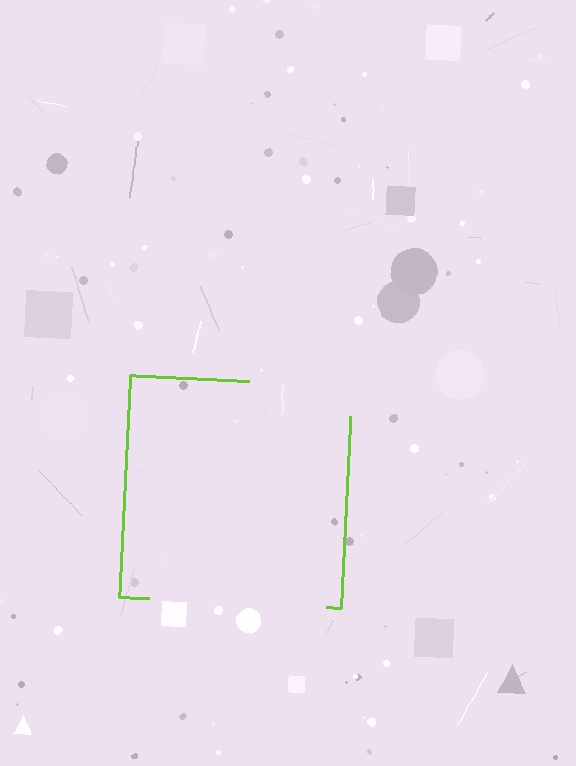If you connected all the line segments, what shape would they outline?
They would outline a square.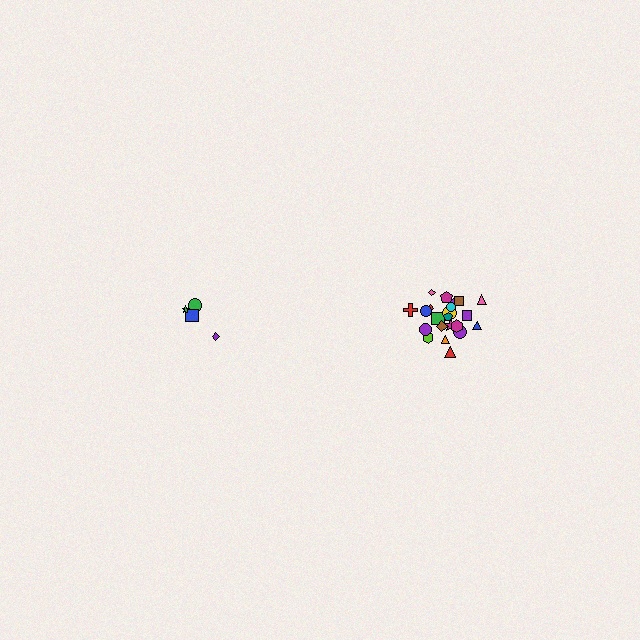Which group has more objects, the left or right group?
The right group.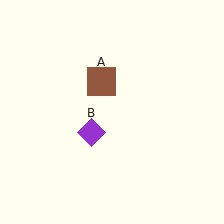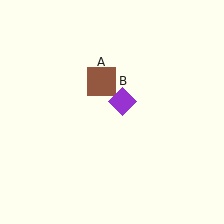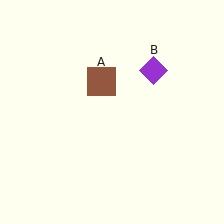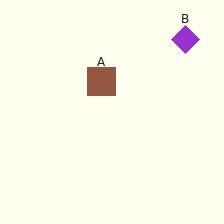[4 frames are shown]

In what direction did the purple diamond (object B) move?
The purple diamond (object B) moved up and to the right.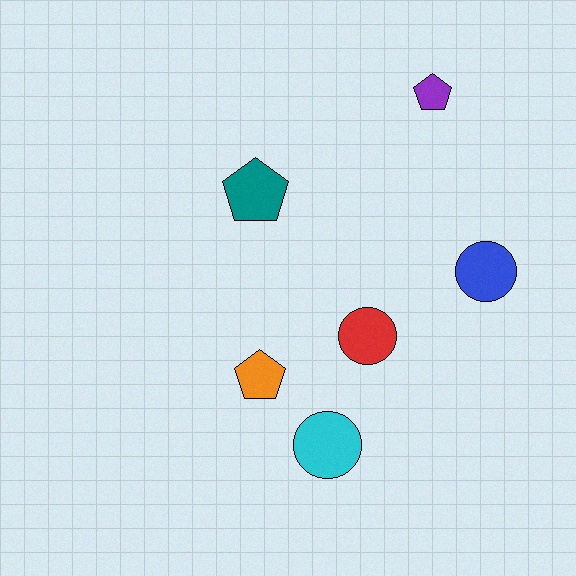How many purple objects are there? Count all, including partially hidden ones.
There is 1 purple object.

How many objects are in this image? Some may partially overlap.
There are 6 objects.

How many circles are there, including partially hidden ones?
There are 3 circles.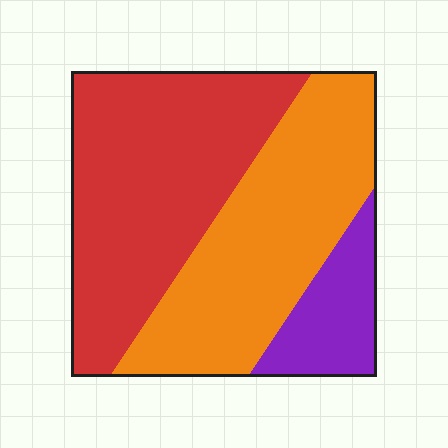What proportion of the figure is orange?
Orange covers 41% of the figure.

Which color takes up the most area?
Red, at roughly 45%.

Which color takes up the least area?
Purple, at roughly 15%.